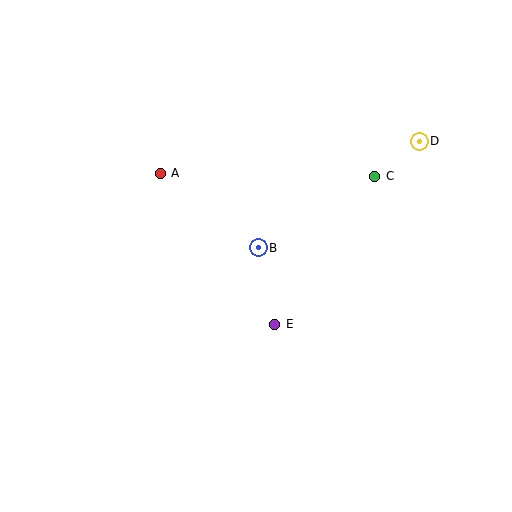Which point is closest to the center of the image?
Point B at (258, 248) is closest to the center.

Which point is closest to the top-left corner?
Point A is closest to the top-left corner.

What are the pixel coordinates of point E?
Point E is at (275, 324).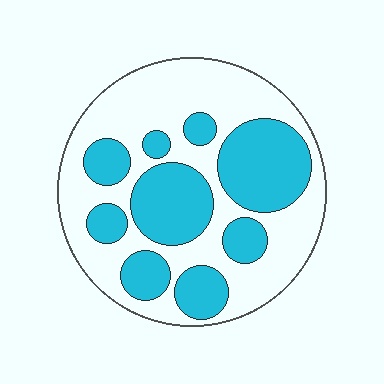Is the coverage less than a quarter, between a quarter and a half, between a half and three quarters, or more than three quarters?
Between a quarter and a half.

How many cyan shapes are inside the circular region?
9.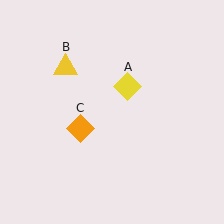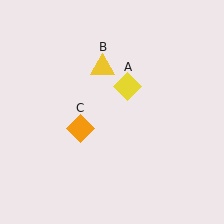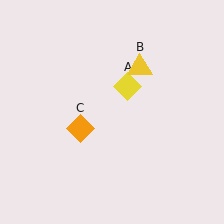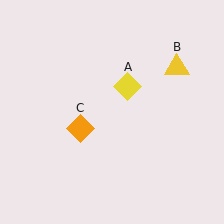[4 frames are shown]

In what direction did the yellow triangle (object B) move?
The yellow triangle (object B) moved right.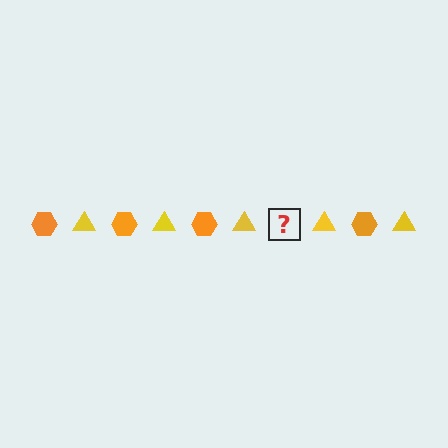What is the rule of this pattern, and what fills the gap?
The rule is that the pattern alternates between orange hexagon and yellow triangle. The gap should be filled with an orange hexagon.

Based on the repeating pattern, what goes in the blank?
The blank should be an orange hexagon.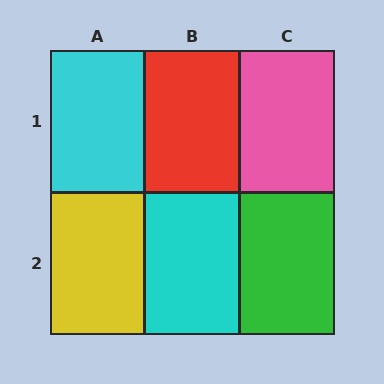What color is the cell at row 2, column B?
Cyan.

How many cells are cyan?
2 cells are cyan.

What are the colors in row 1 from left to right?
Cyan, red, pink.